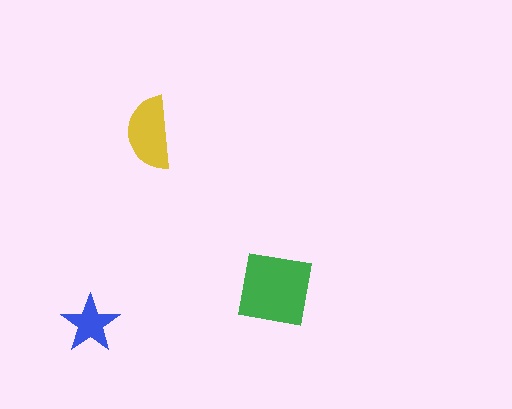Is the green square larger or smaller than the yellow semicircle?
Larger.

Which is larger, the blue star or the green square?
The green square.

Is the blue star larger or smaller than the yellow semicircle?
Smaller.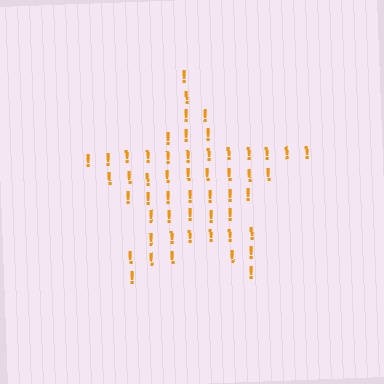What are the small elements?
The small elements are exclamation marks.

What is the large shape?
The large shape is a star.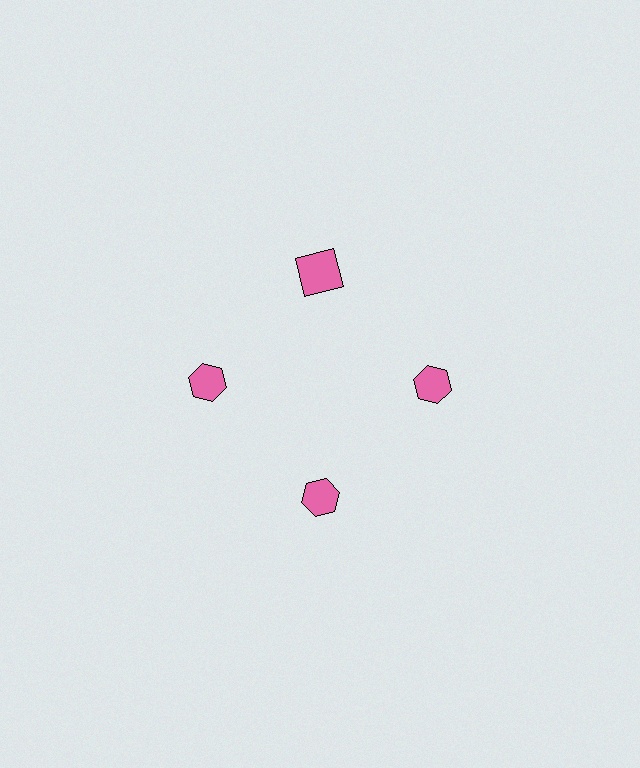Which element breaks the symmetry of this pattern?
The pink square at roughly the 12 o'clock position breaks the symmetry. All other shapes are pink hexagons.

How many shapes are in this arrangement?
There are 4 shapes arranged in a ring pattern.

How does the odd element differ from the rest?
It has a different shape: square instead of hexagon.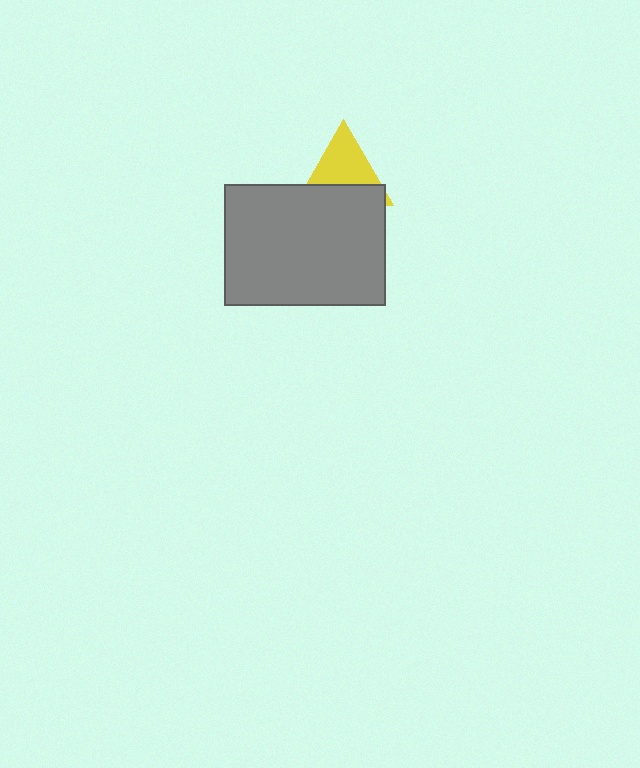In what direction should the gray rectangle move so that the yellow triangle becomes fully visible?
The gray rectangle should move down. That is the shortest direction to clear the overlap and leave the yellow triangle fully visible.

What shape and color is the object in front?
The object in front is a gray rectangle.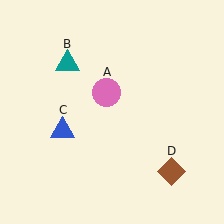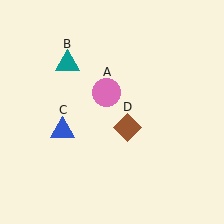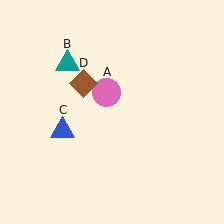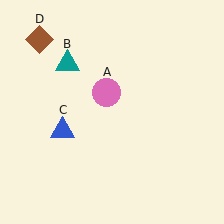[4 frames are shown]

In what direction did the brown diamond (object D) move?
The brown diamond (object D) moved up and to the left.